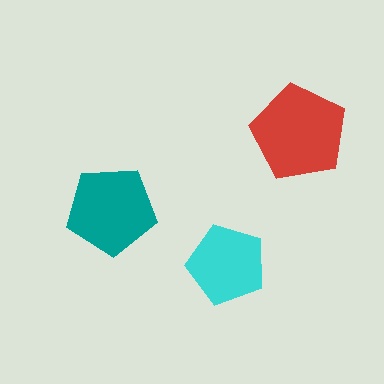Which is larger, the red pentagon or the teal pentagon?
The red one.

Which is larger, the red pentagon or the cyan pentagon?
The red one.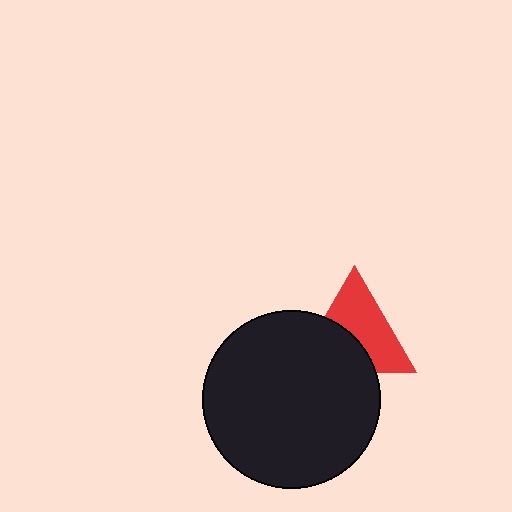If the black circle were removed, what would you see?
You would see the complete red triangle.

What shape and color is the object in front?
The object in front is a black circle.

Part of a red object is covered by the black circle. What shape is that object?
It is a triangle.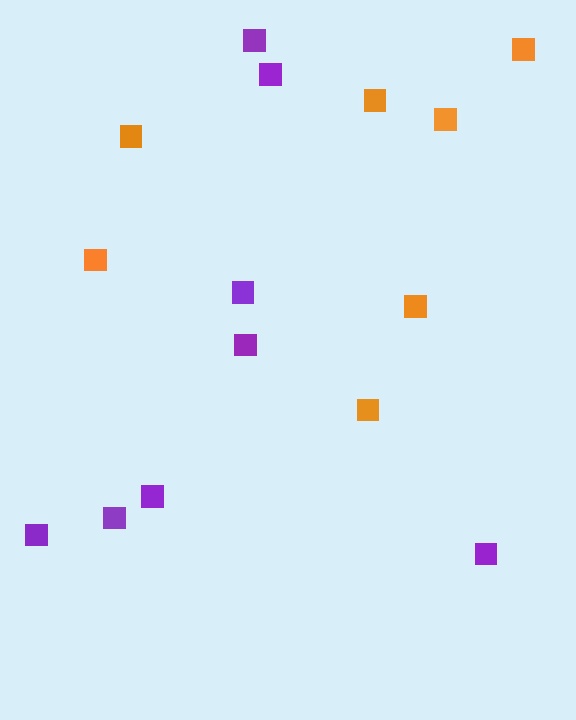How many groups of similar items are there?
There are 2 groups: one group of orange squares (7) and one group of purple squares (8).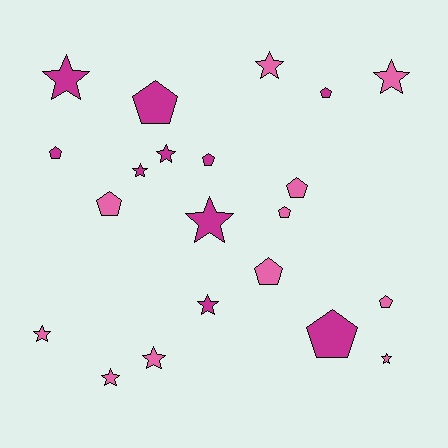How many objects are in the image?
There are 21 objects.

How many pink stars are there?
There are 6 pink stars.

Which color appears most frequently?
Pink, with 11 objects.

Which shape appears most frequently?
Star, with 11 objects.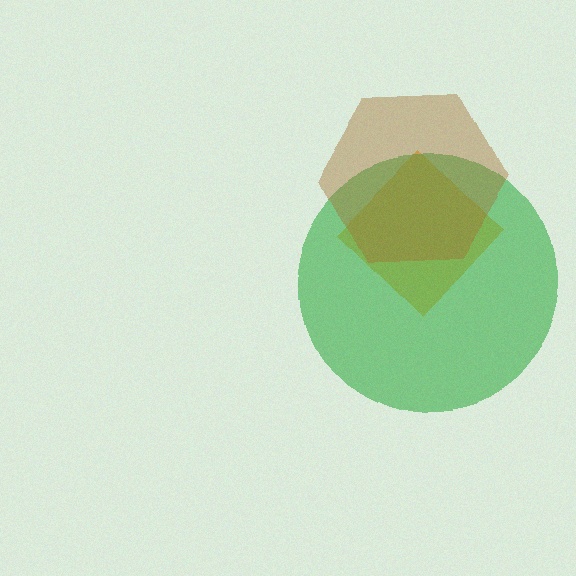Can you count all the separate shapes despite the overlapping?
Yes, there are 3 separate shapes.